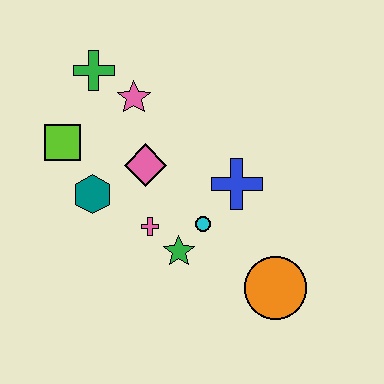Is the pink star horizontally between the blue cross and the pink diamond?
No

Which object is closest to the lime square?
The teal hexagon is closest to the lime square.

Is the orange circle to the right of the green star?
Yes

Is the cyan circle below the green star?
No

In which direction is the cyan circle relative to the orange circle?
The cyan circle is to the left of the orange circle.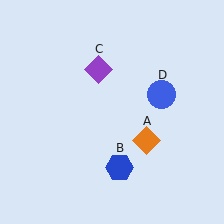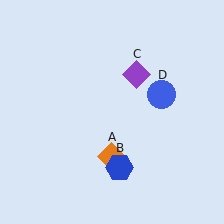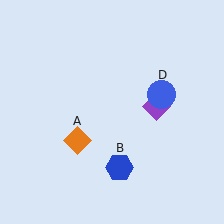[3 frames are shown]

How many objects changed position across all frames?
2 objects changed position: orange diamond (object A), purple diamond (object C).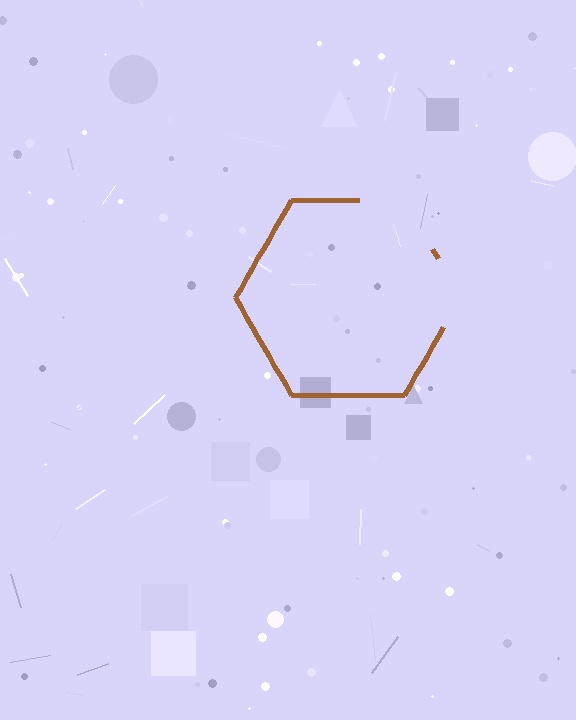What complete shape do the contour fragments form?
The contour fragments form a hexagon.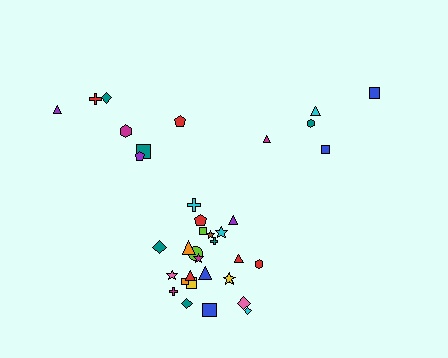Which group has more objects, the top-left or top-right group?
The top-left group.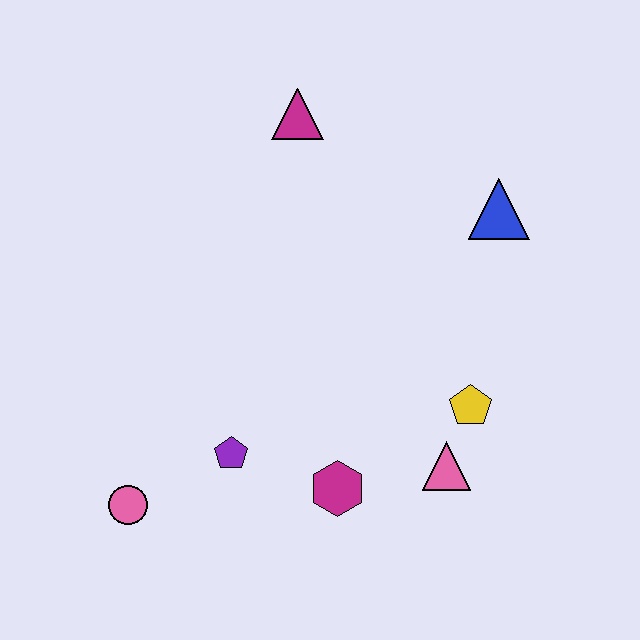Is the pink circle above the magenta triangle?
No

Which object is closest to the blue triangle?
The yellow pentagon is closest to the blue triangle.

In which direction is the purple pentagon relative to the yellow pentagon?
The purple pentagon is to the left of the yellow pentagon.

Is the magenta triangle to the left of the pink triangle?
Yes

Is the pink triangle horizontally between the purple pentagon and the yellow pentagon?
Yes